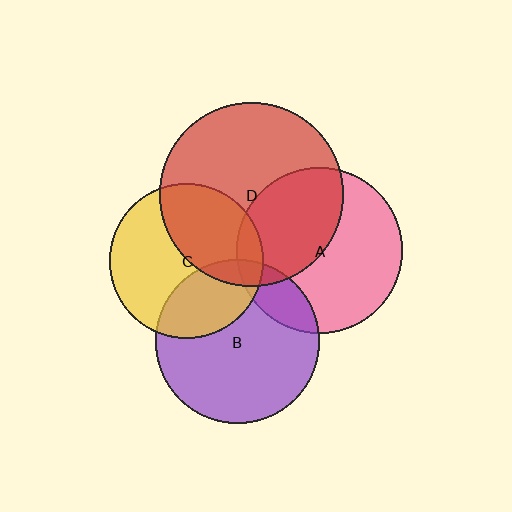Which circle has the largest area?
Circle D (red).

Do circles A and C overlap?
Yes.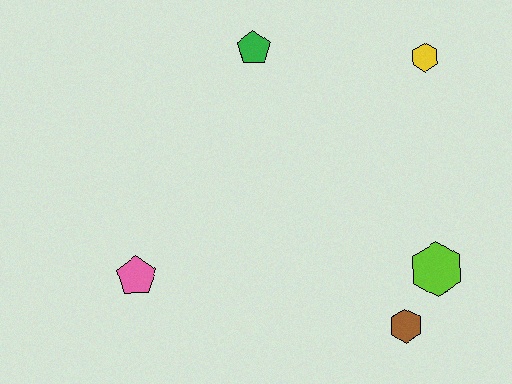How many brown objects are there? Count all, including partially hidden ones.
There is 1 brown object.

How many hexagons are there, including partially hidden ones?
There are 3 hexagons.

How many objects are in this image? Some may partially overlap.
There are 5 objects.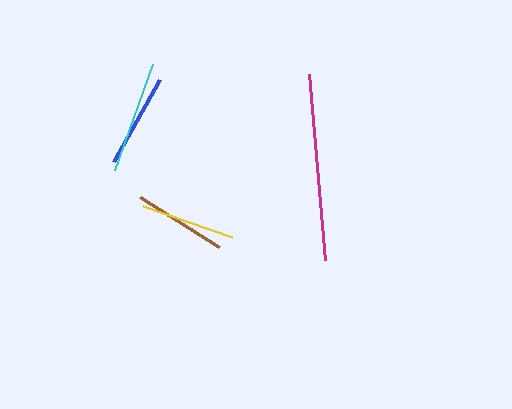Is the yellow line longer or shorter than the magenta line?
The magenta line is longer than the yellow line.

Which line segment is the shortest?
The brown line is the shortest at approximately 93 pixels.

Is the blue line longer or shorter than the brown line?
The blue line is longer than the brown line.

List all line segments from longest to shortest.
From longest to shortest: magenta, cyan, yellow, blue, brown.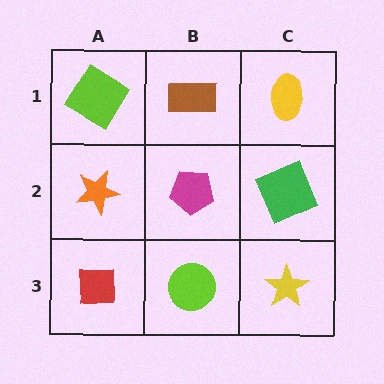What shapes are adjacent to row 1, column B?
A magenta pentagon (row 2, column B), a lime diamond (row 1, column A), a yellow ellipse (row 1, column C).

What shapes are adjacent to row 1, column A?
An orange star (row 2, column A), a brown rectangle (row 1, column B).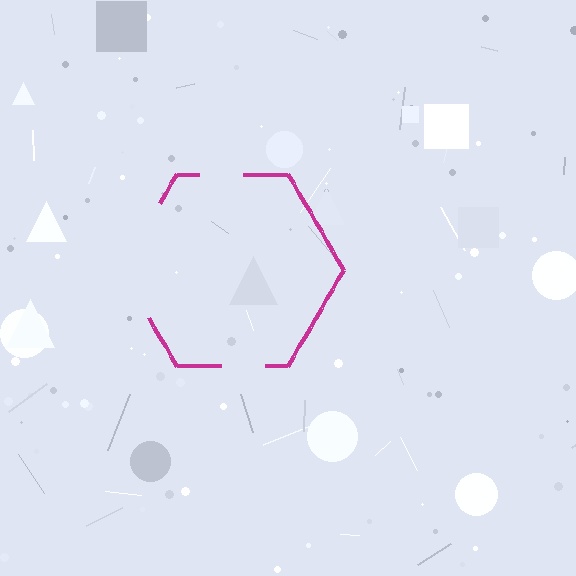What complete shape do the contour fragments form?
The contour fragments form a hexagon.